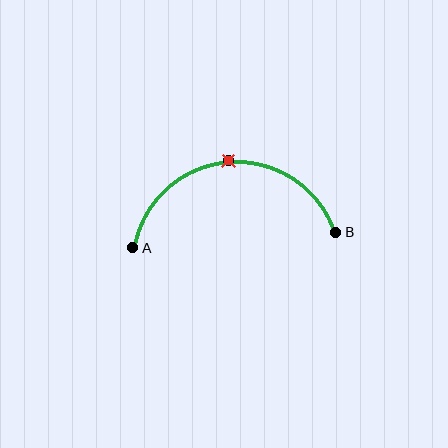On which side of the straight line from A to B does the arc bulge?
The arc bulges above the straight line connecting A and B.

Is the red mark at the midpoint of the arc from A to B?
Yes. The red mark lies on the arc at equal arc-length from both A and B — it is the arc midpoint.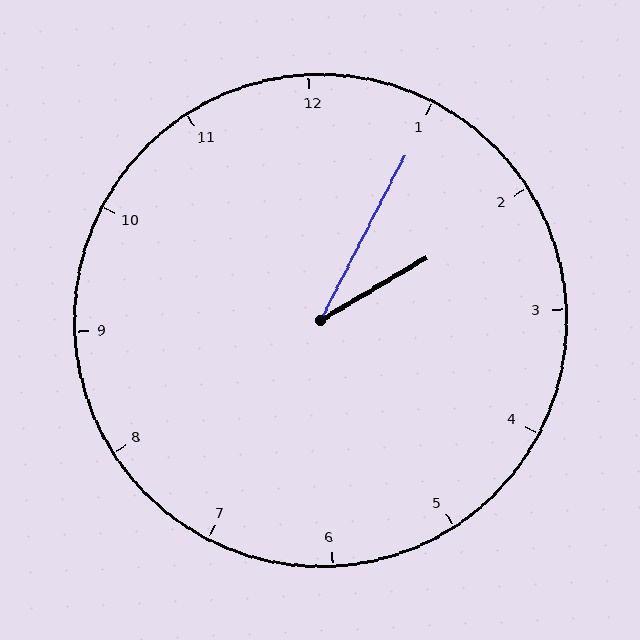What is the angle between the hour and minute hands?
Approximately 32 degrees.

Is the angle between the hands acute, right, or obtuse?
It is acute.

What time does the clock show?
2:05.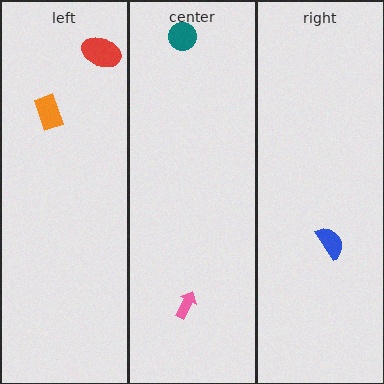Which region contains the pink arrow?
The center region.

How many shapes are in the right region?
1.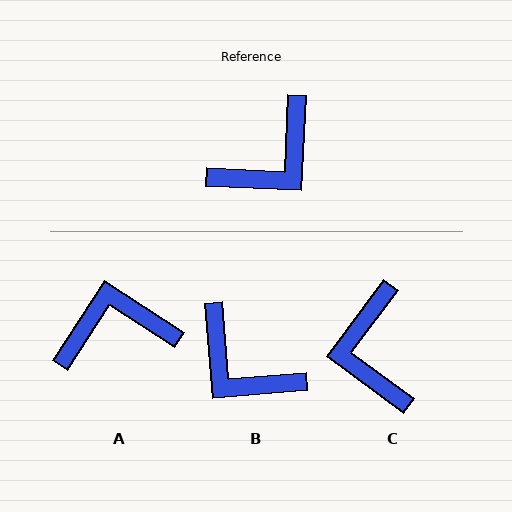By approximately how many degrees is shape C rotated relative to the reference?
Approximately 124 degrees clockwise.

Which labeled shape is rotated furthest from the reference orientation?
A, about 150 degrees away.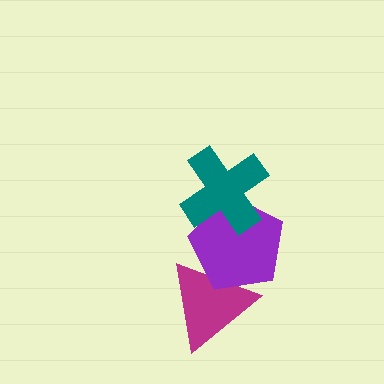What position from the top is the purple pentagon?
The purple pentagon is 2nd from the top.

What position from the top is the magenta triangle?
The magenta triangle is 3rd from the top.